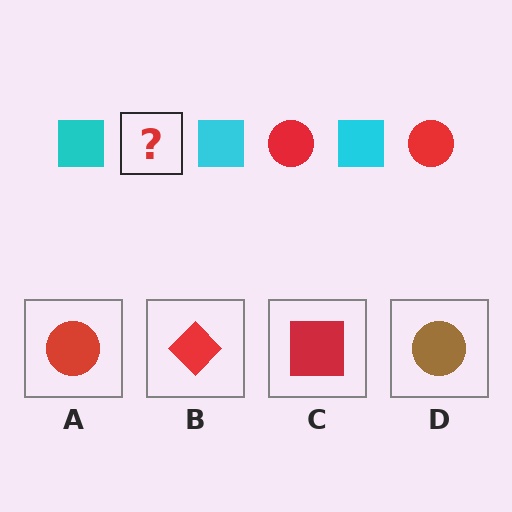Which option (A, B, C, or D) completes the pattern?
A.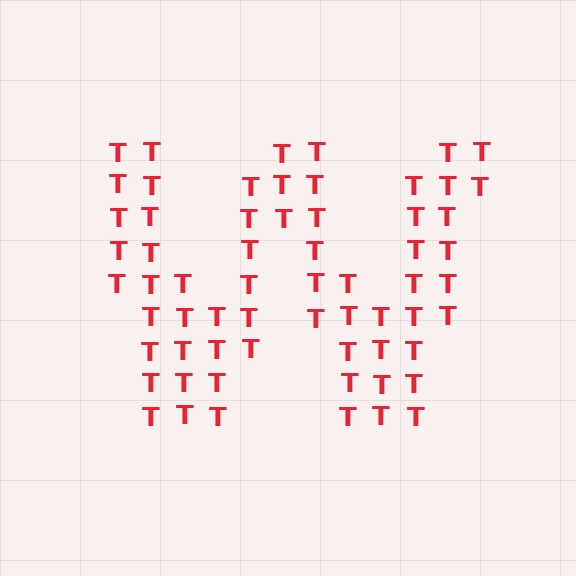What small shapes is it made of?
It is made of small letter T's.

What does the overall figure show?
The overall figure shows the letter W.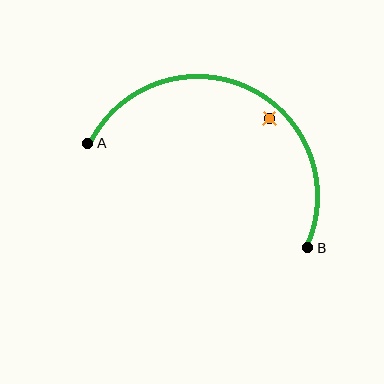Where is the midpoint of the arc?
The arc midpoint is the point on the curve farthest from the straight line joining A and B. It sits above that line.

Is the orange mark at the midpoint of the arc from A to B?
No — the orange mark does not lie on the arc at all. It sits slightly inside the curve.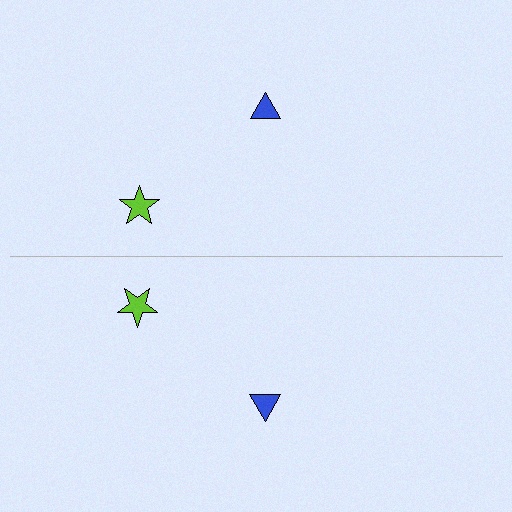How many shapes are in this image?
There are 4 shapes in this image.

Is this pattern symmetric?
Yes, this pattern has bilateral (reflection) symmetry.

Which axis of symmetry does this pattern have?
The pattern has a horizontal axis of symmetry running through the center of the image.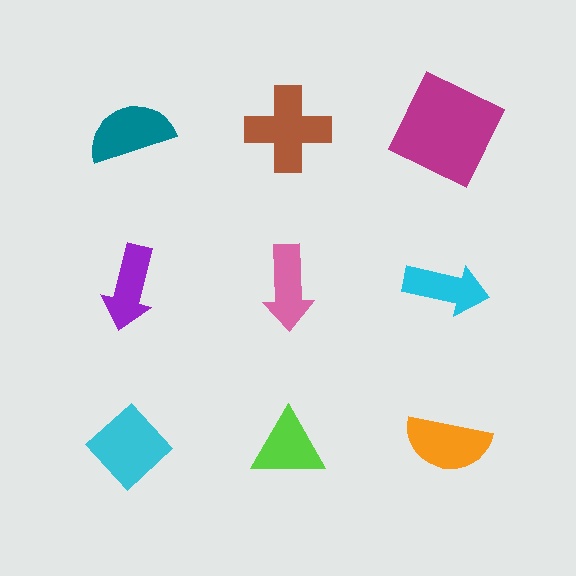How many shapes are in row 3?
3 shapes.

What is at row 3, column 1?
A cyan diamond.